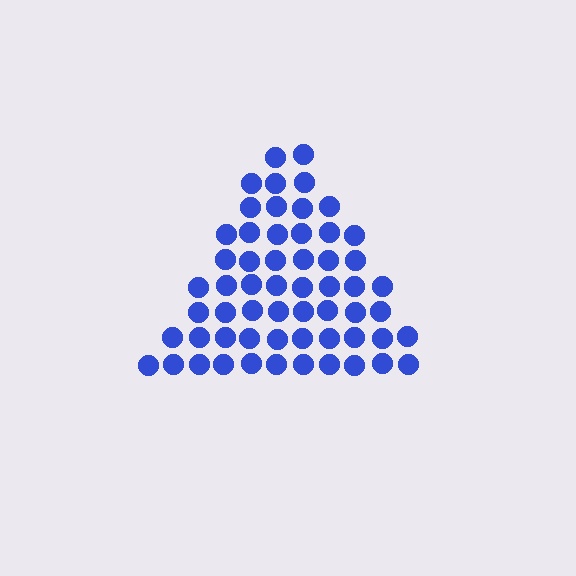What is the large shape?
The large shape is a triangle.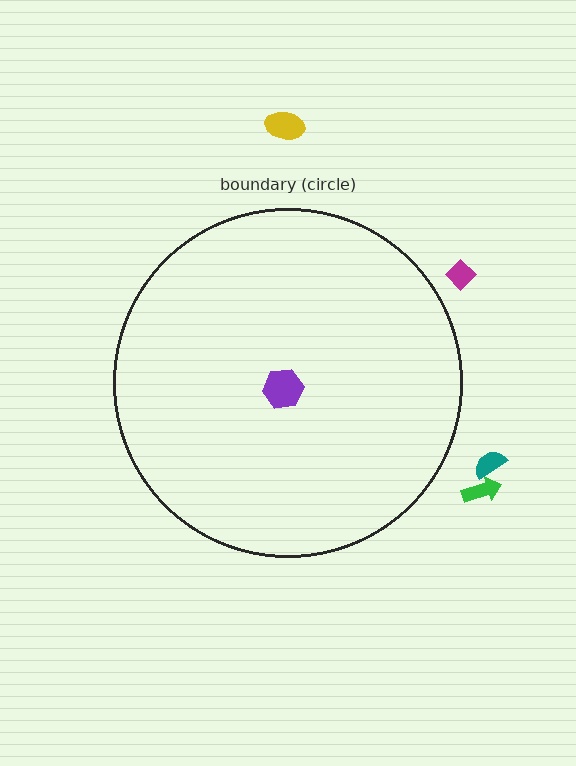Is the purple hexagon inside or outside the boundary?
Inside.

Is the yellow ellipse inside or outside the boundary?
Outside.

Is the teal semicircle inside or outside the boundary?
Outside.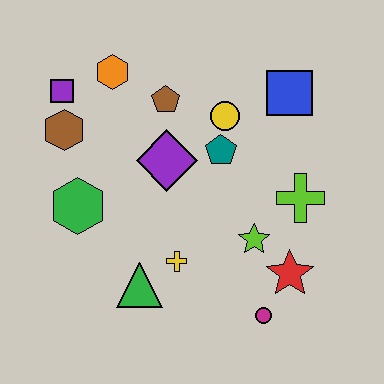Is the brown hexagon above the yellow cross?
Yes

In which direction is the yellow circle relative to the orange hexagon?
The yellow circle is to the right of the orange hexagon.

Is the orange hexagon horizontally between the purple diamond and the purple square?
Yes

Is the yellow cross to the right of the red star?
No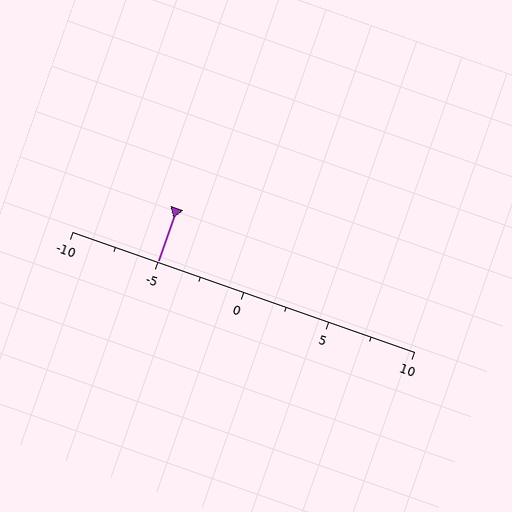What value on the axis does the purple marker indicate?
The marker indicates approximately -5.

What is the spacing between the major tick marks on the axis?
The major ticks are spaced 5 apart.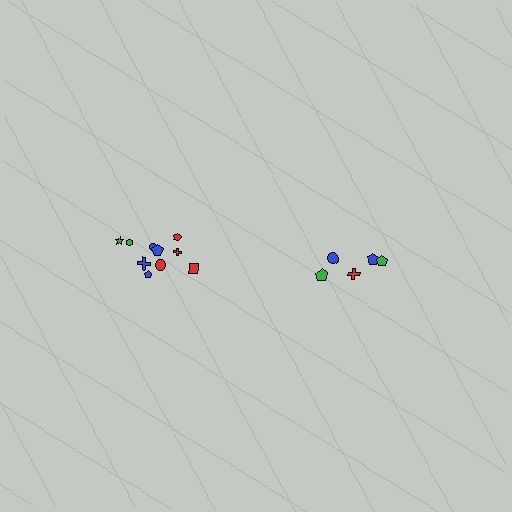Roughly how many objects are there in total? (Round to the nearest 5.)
Roughly 15 objects in total.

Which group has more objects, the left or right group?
The left group.